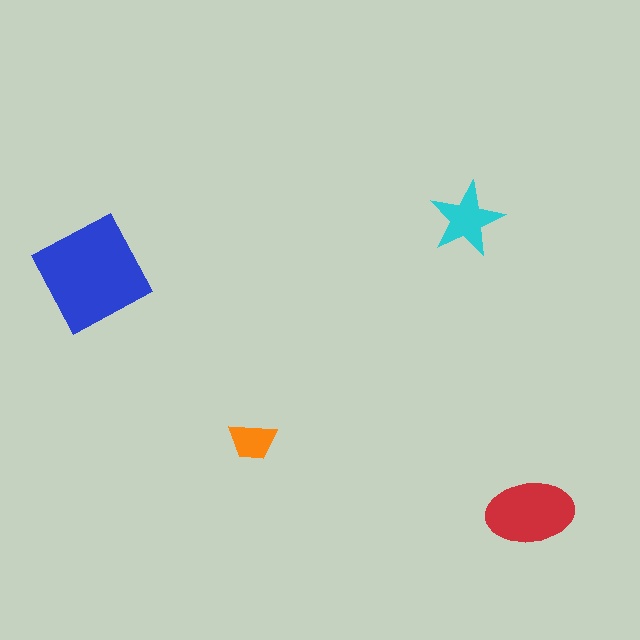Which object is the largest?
The blue square.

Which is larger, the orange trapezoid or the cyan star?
The cyan star.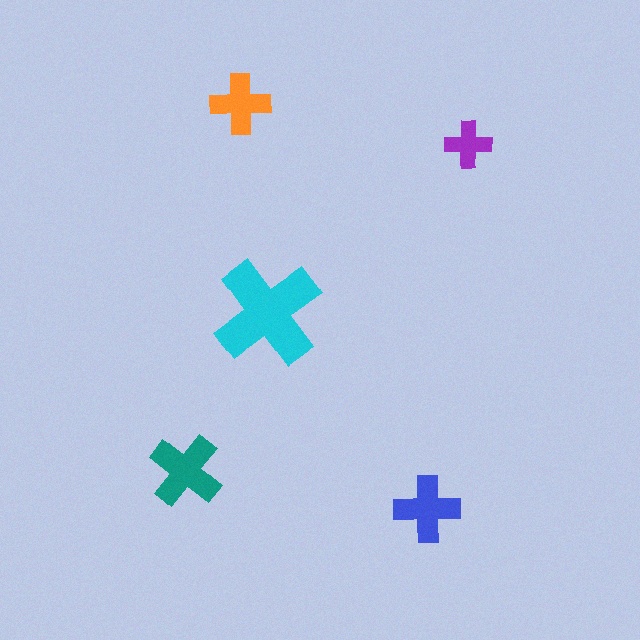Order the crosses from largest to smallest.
the cyan one, the teal one, the blue one, the orange one, the purple one.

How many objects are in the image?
There are 5 objects in the image.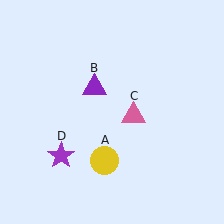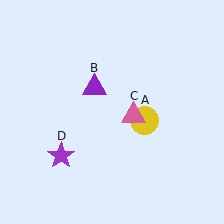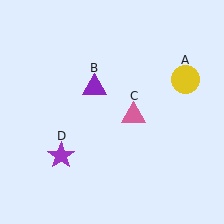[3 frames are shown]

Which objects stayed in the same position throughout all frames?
Purple triangle (object B) and pink triangle (object C) and purple star (object D) remained stationary.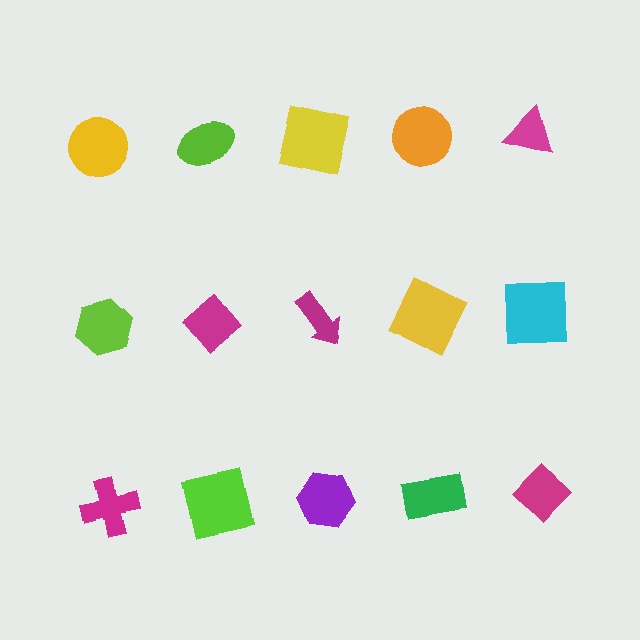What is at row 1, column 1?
A yellow circle.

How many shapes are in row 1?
5 shapes.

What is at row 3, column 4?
A green rectangle.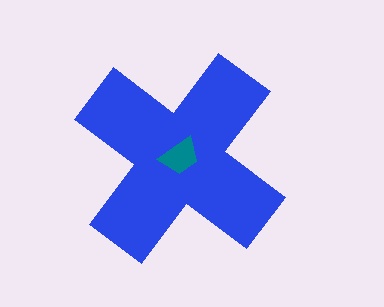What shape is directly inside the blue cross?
The teal trapezoid.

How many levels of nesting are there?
2.